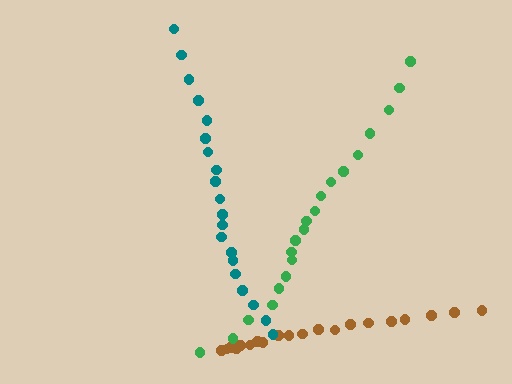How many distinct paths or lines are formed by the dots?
There are 3 distinct paths.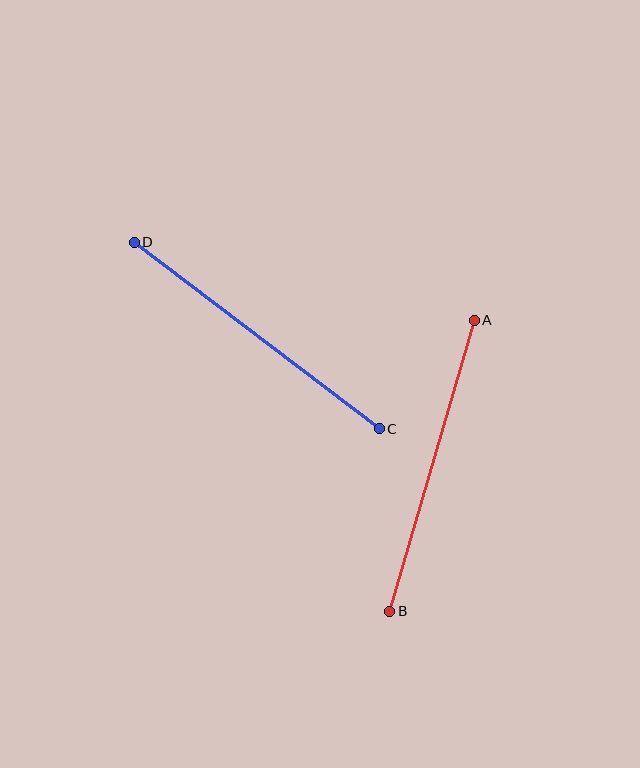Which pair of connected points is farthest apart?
Points C and D are farthest apart.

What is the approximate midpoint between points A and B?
The midpoint is at approximately (432, 466) pixels.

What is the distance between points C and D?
The distance is approximately 308 pixels.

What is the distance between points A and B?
The distance is approximately 303 pixels.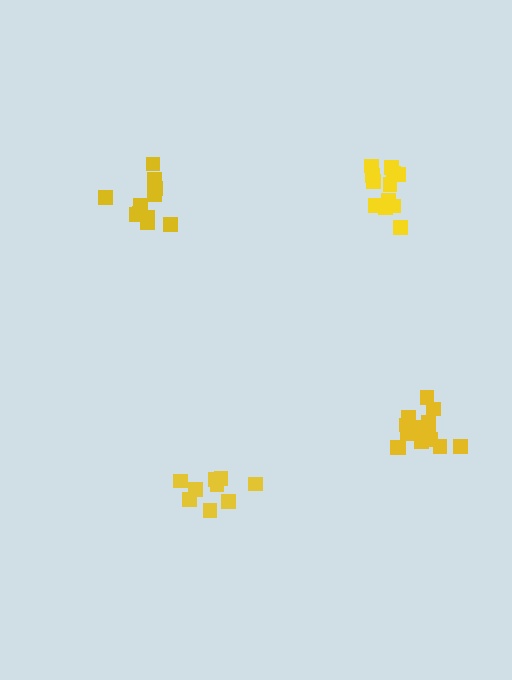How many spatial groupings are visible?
There are 4 spatial groupings.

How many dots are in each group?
Group 1: 12 dots, Group 2: 11 dots, Group 3: 14 dots, Group 4: 10 dots (47 total).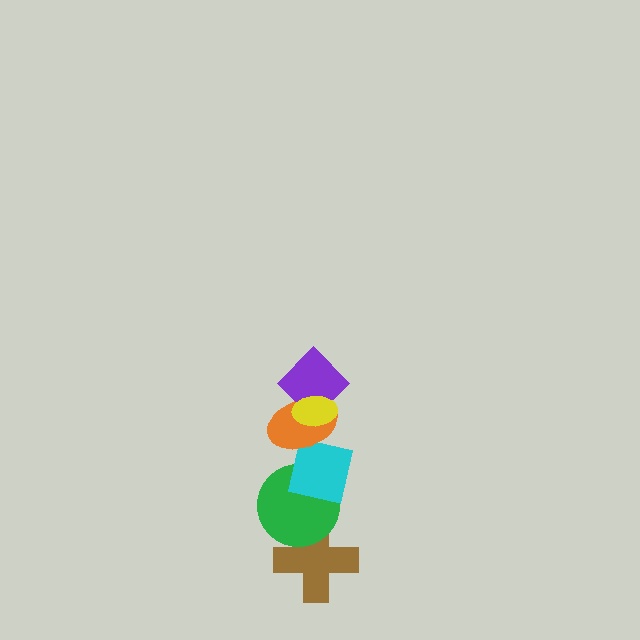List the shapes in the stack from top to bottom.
From top to bottom: the yellow ellipse, the purple diamond, the orange ellipse, the cyan square, the green circle, the brown cross.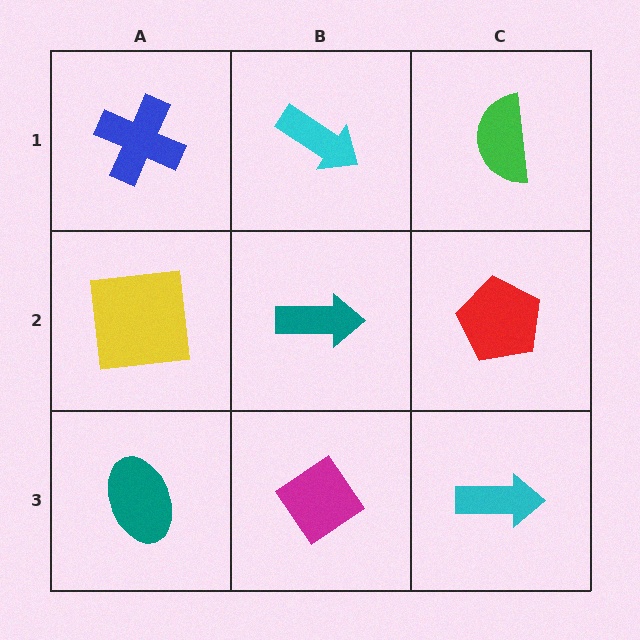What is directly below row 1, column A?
A yellow square.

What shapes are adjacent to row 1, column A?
A yellow square (row 2, column A), a cyan arrow (row 1, column B).